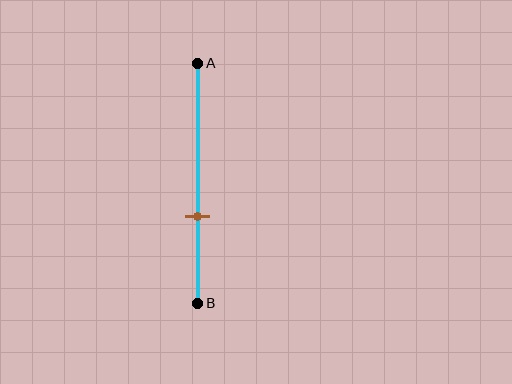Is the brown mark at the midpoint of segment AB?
No, the mark is at about 65% from A, not at the 50% midpoint.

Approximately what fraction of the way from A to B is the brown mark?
The brown mark is approximately 65% of the way from A to B.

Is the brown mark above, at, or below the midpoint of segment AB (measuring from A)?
The brown mark is below the midpoint of segment AB.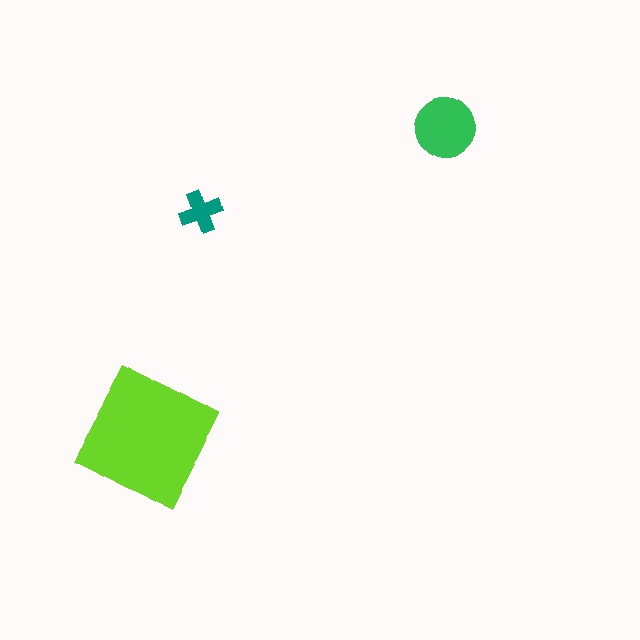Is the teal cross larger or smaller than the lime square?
Smaller.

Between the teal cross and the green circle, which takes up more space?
The green circle.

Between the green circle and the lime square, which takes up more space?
The lime square.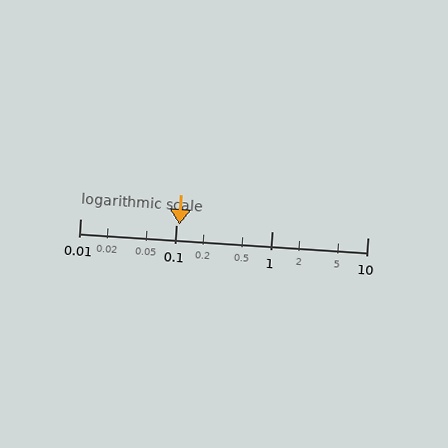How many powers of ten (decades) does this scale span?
The scale spans 3 decades, from 0.01 to 10.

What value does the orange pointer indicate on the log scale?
The pointer indicates approximately 0.11.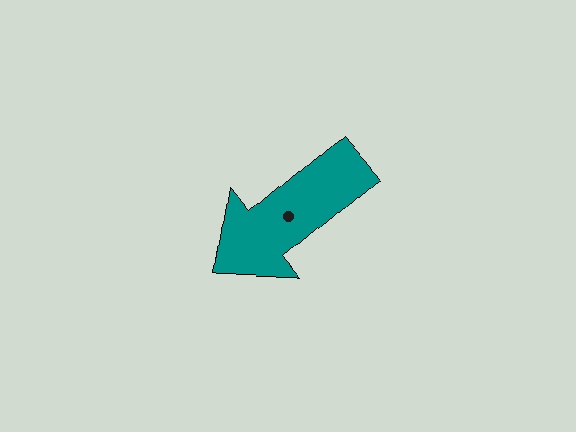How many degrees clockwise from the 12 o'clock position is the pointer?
Approximately 230 degrees.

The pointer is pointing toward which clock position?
Roughly 8 o'clock.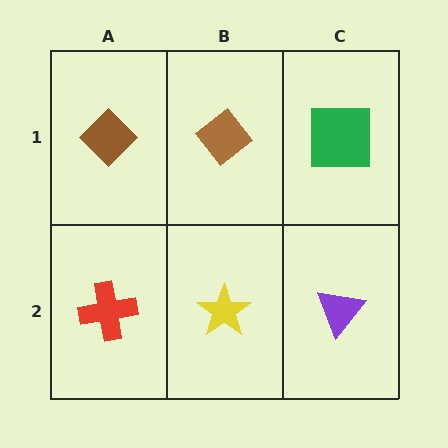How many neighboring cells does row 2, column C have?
2.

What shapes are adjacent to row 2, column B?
A brown diamond (row 1, column B), a red cross (row 2, column A), a purple triangle (row 2, column C).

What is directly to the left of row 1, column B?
A brown diamond.